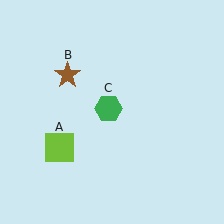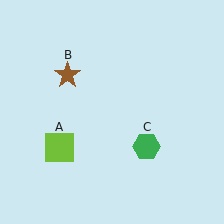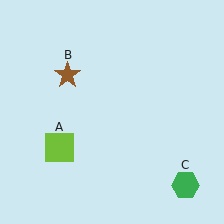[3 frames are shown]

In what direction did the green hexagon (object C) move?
The green hexagon (object C) moved down and to the right.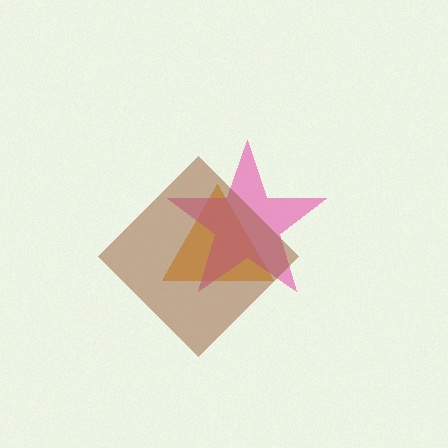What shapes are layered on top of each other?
The layered shapes are: an orange triangle, a pink star, a brown diamond.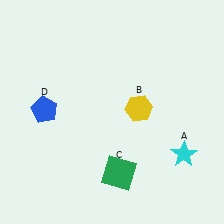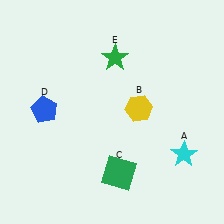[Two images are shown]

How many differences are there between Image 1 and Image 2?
There is 1 difference between the two images.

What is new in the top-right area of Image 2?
A green star (E) was added in the top-right area of Image 2.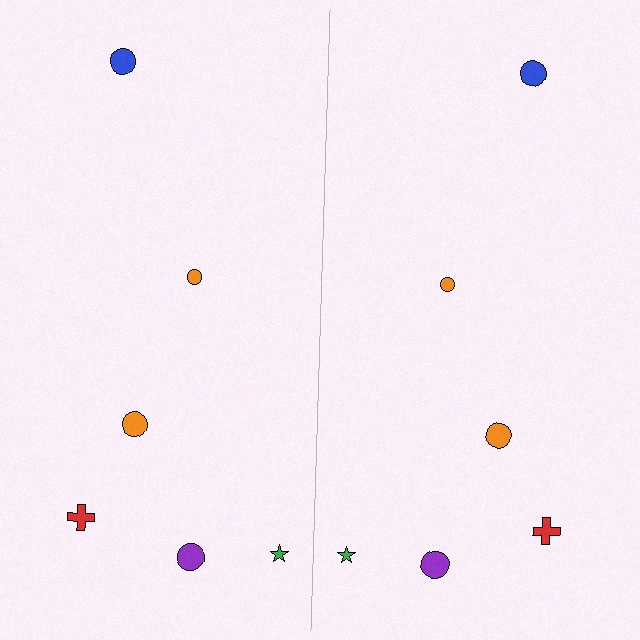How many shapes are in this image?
There are 12 shapes in this image.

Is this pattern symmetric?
Yes, this pattern has bilateral (reflection) symmetry.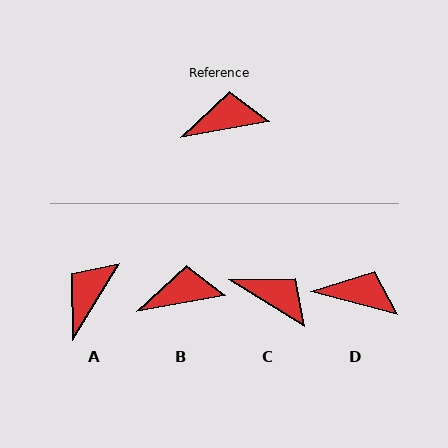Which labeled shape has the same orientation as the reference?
B.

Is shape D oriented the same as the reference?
No, it is off by about 25 degrees.